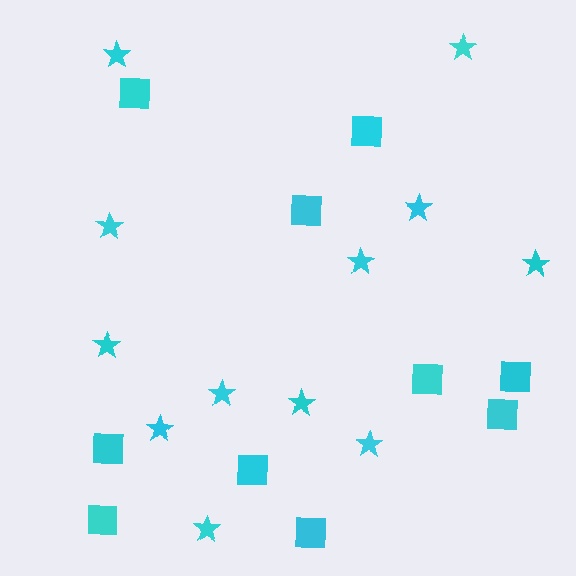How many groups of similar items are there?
There are 2 groups: one group of stars (12) and one group of squares (10).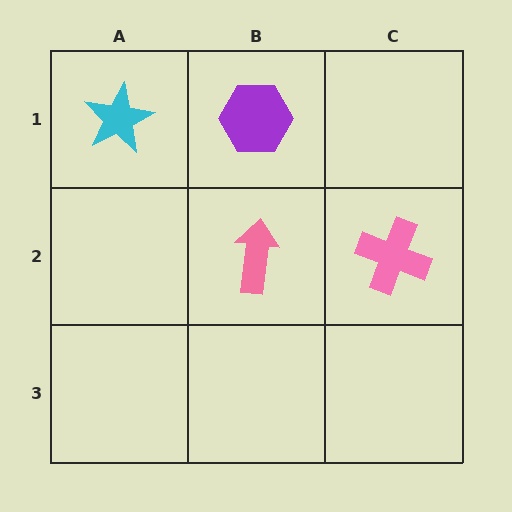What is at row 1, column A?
A cyan star.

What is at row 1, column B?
A purple hexagon.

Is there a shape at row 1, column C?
No, that cell is empty.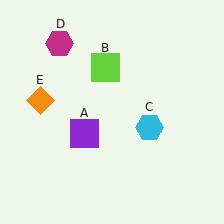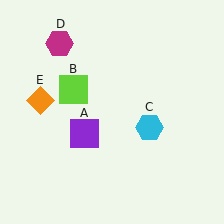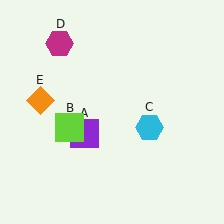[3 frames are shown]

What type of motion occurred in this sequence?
The lime square (object B) rotated counterclockwise around the center of the scene.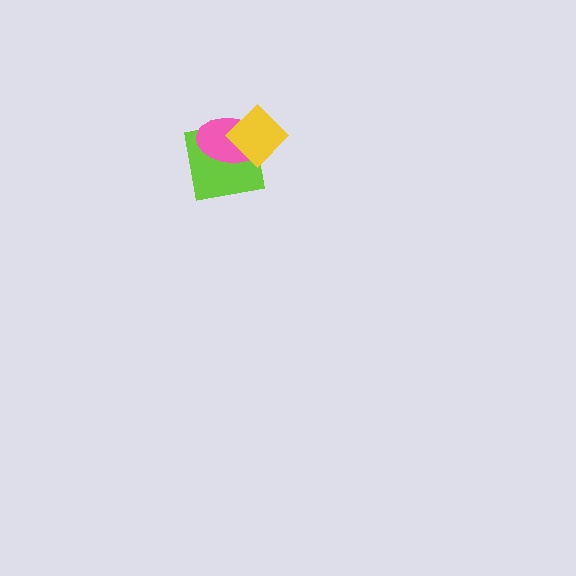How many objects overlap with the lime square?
2 objects overlap with the lime square.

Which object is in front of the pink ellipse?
The yellow diamond is in front of the pink ellipse.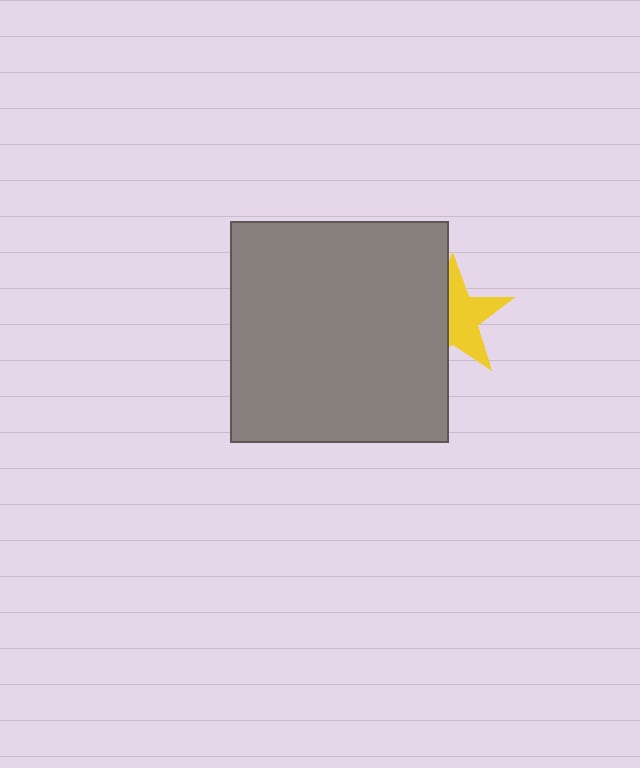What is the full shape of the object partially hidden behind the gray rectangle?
The partially hidden object is a yellow star.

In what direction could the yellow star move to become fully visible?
The yellow star could move right. That would shift it out from behind the gray rectangle entirely.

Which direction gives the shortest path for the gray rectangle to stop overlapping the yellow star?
Moving left gives the shortest separation.